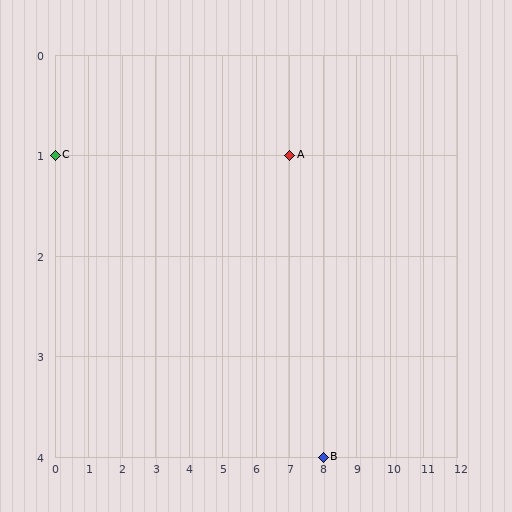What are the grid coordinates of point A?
Point A is at grid coordinates (7, 1).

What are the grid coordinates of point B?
Point B is at grid coordinates (8, 4).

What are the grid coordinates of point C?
Point C is at grid coordinates (0, 1).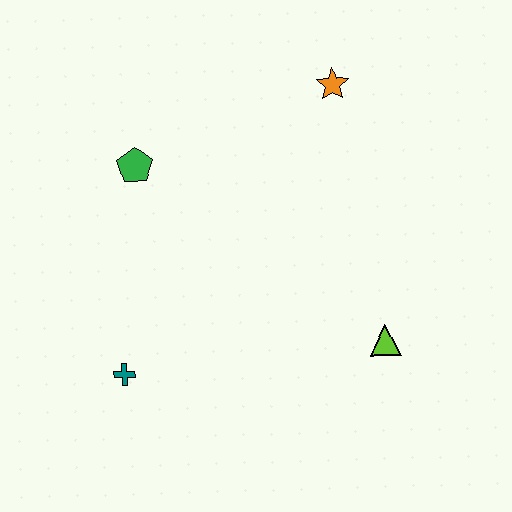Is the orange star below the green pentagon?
No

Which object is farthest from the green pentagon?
The lime triangle is farthest from the green pentagon.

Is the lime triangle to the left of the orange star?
No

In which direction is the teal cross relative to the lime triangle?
The teal cross is to the left of the lime triangle.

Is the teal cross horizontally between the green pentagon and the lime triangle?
No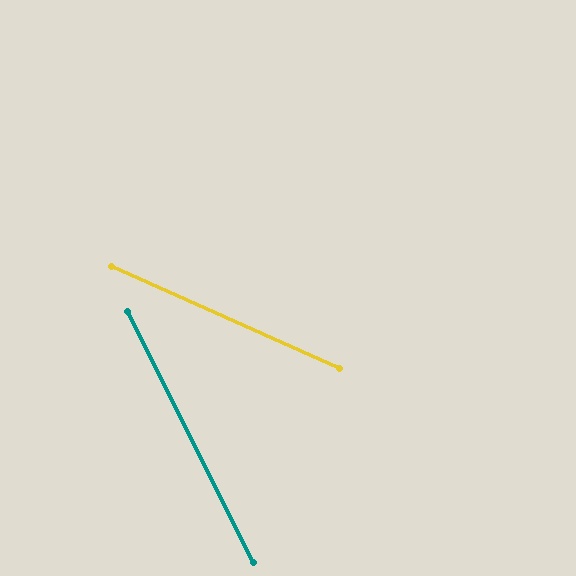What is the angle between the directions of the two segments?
Approximately 39 degrees.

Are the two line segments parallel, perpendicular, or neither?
Neither parallel nor perpendicular — they differ by about 39°.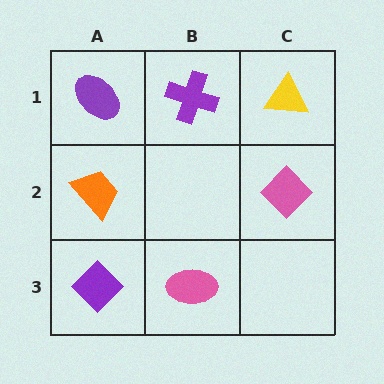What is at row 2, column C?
A pink diamond.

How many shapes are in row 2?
2 shapes.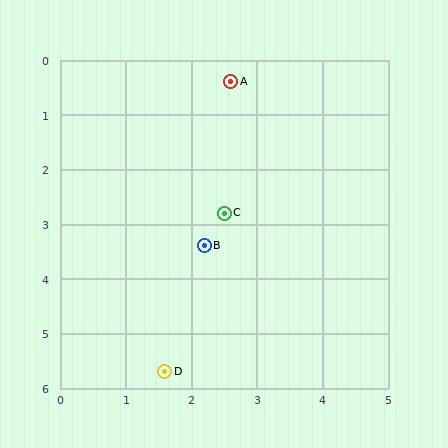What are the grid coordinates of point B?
Point B is at approximately (2.2, 3.4).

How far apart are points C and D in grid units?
Points C and D are about 3.0 grid units apart.